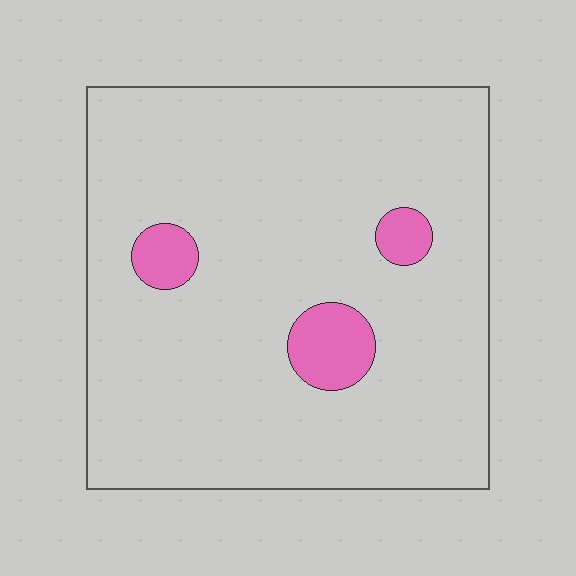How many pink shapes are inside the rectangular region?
3.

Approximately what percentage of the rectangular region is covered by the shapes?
Approximately 10%.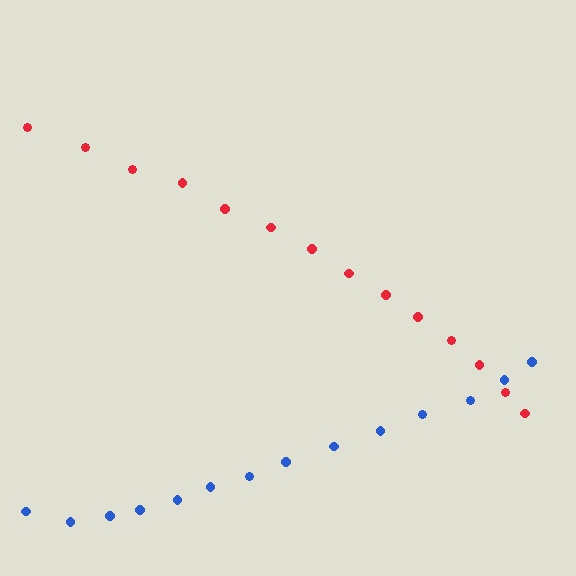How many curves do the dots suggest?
There are 2 distinct paths.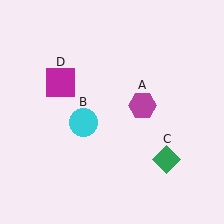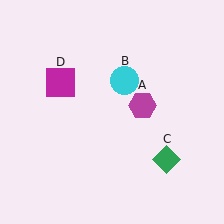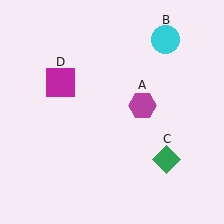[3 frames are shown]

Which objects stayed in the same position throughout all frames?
Magenta hexagon (object A) and green diamond (object C) and magenta square (object D) remained stationary.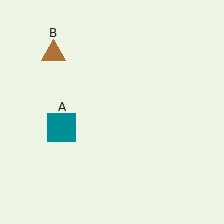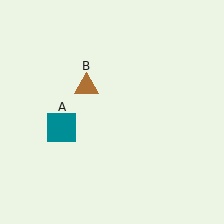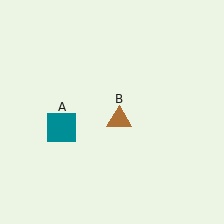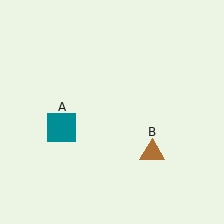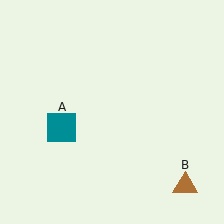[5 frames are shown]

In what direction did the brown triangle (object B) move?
The brown triangle (object B) moved down and to the right.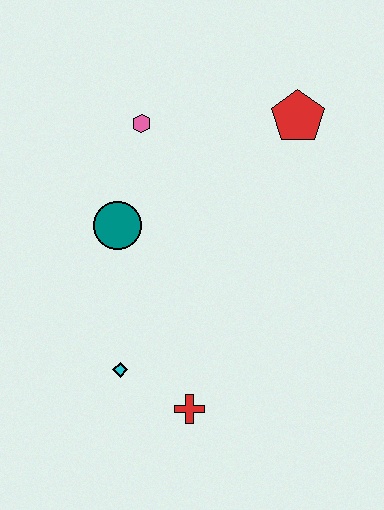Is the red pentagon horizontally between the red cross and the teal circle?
No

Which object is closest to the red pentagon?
The pink hexagon is closest to the red pentagon.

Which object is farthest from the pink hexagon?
The red cross is farthest from the pink hexagon.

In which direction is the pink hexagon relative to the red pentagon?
The pink hexagon is to the left of the red pentagon.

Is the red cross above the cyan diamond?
No